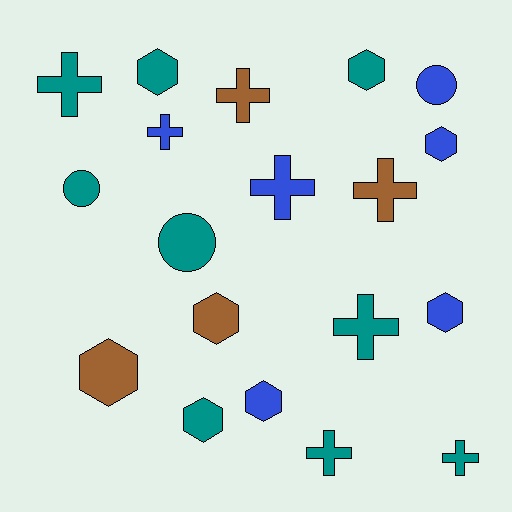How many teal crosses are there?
There are 4 teal crosses.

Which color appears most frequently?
Teal, with 9 objects.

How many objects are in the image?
There are 19 objects.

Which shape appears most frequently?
Cross, with 8 objects.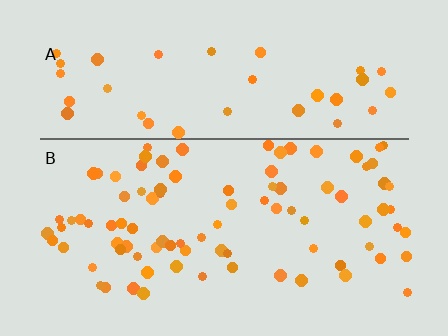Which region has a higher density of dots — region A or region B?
B (the bottom).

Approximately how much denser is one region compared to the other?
Approximately 2.2× — region B over region A.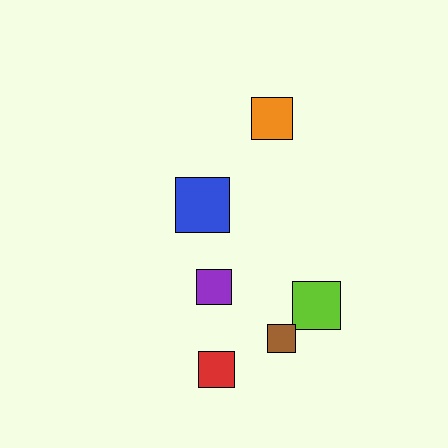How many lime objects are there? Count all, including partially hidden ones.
There is 1 lime object.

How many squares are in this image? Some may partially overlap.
There are 6 squares.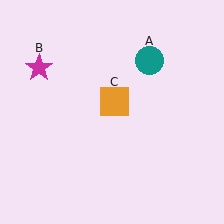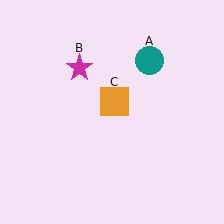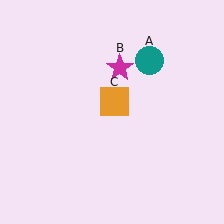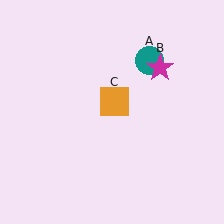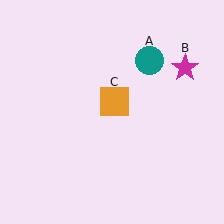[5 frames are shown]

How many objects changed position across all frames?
1 object changed position: magenta star (object B).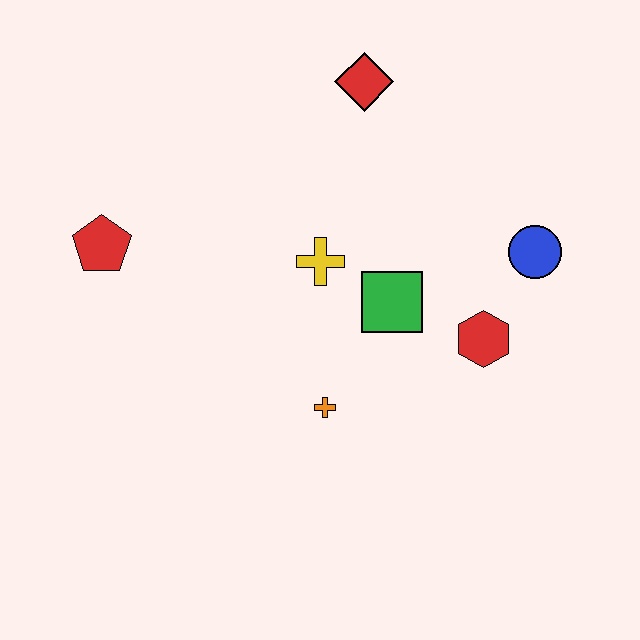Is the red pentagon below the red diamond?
Yes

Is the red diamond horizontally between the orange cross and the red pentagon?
No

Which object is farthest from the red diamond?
The orange cross is farthest from the red diamond.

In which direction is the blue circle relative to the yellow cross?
The blue circle is to the right of the yellow cross.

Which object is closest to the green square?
The yellow cross is closest to the green square.